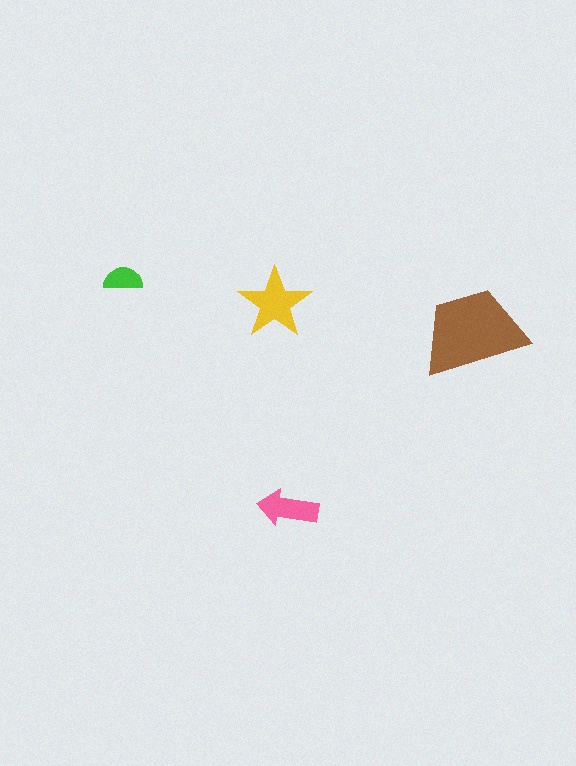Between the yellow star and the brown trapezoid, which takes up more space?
The brown trapezoid.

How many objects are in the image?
There are 4 objects in the image.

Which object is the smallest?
The green semicircle.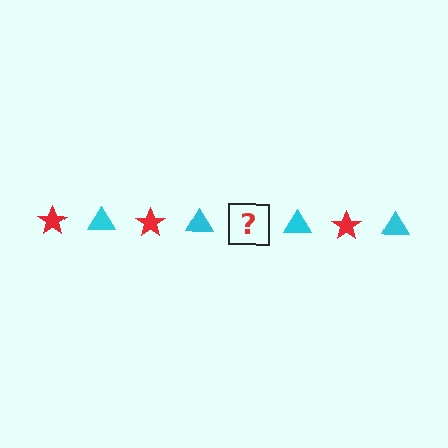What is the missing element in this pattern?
The missing element is a red star.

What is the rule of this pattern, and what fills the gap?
The rule is that the pattern alternates between red star and cyan triangle. The gap should be filled with a red star.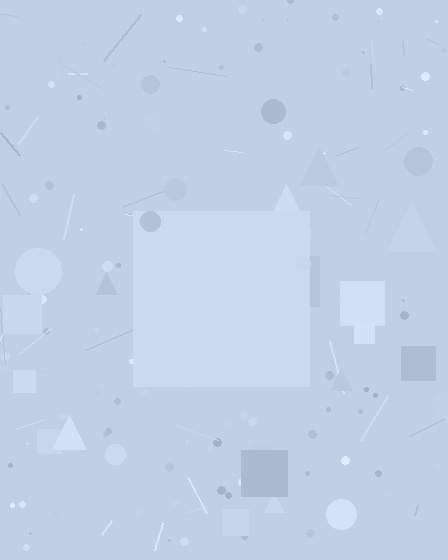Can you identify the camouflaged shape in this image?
The camouflaged shape is a square.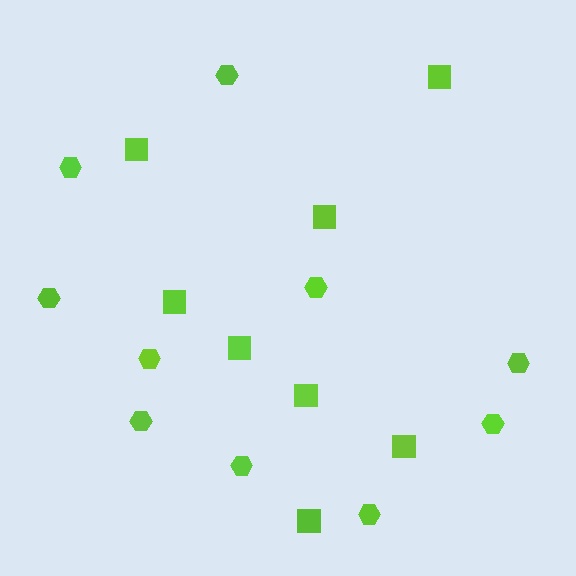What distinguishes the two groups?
There are 2 groups: one group of squares (8) and one group of hexagons (10).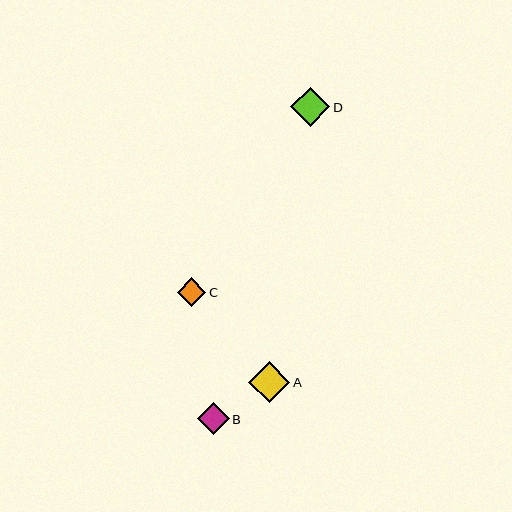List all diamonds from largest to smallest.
From largest to smallest: A, D, B, C.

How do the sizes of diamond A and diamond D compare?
Diamond A and diamond D are approximately the same size.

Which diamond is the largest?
Diamond A is the largest with a size of approximately 41 pixels.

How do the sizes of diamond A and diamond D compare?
Diamond A and diamond D are approximately the same size.